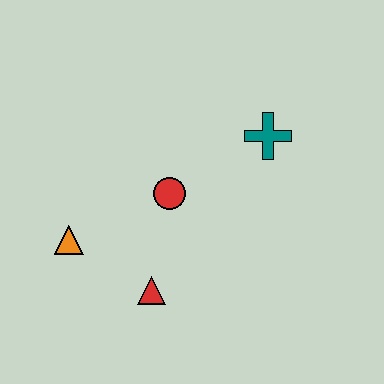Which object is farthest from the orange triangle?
The teal cross is farthest from the orange triangle.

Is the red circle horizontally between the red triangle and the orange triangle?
No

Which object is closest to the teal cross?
The red circle is closest to the teal cross.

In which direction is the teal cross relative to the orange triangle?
The teal cross is to the right of the orange triangle.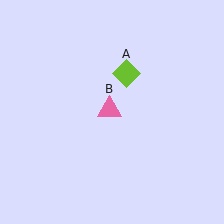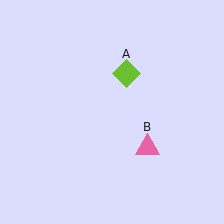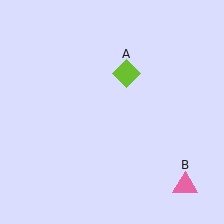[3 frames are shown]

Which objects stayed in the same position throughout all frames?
Lime diamond (object A) remained stationary.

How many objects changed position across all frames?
1 object changed position: pink triangle (object B).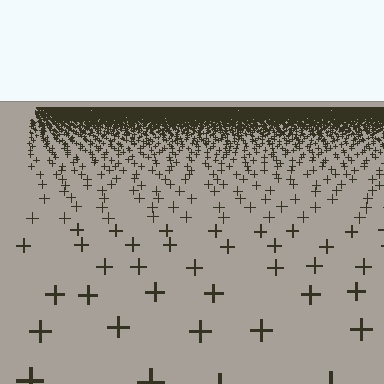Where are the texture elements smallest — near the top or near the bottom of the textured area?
Near the top.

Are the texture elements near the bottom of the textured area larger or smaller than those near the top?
Larger. Near the bottom, elements are closer to the viewer and appear at a bigger on-screen size.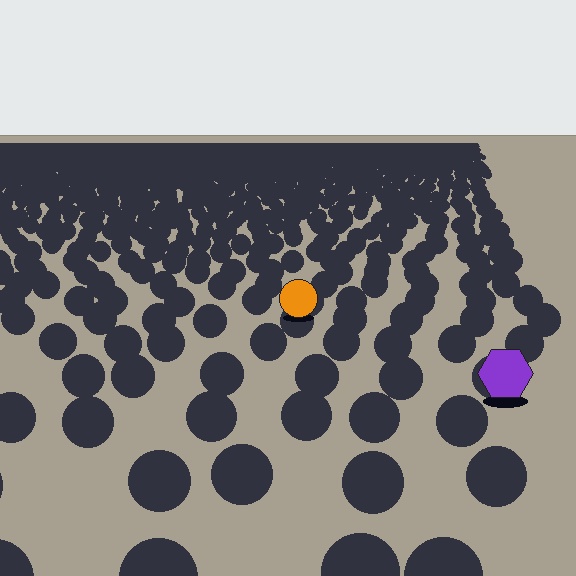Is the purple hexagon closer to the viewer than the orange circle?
Yes. The purple hexagon is closer — you can tell from the texture gradient: the ground texture is coarser near it.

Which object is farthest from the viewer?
The orange circle is farthest from the viewer. It appears smaller and the ground texture around it is denser.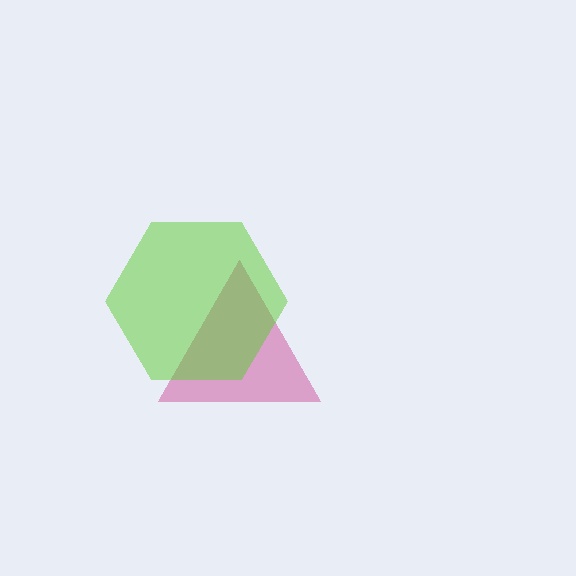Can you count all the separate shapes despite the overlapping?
Yes, there are 2 separate shapes.